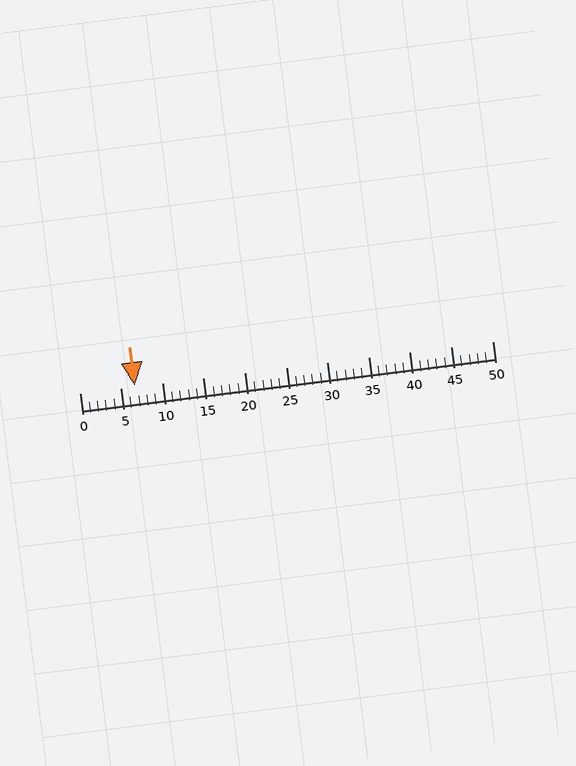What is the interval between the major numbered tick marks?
The major tick marks are spaced 5 units apart.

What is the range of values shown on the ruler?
The ruler shows values from 0 to 50.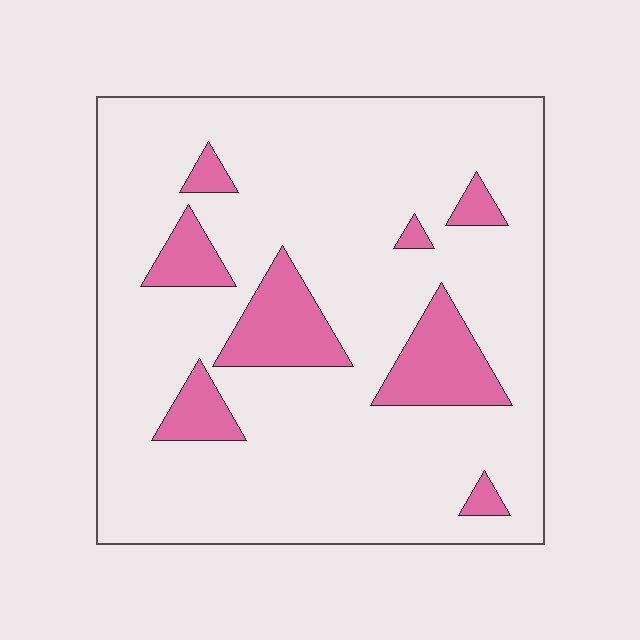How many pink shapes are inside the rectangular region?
8.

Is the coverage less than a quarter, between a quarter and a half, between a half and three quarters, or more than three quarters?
Less than a quarter.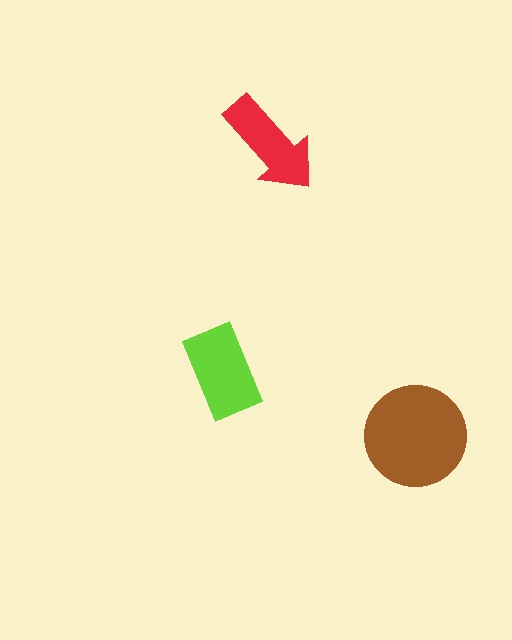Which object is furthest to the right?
The brown circle is rightmost.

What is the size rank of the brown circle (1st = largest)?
1st.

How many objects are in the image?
There are 3 objects in the image.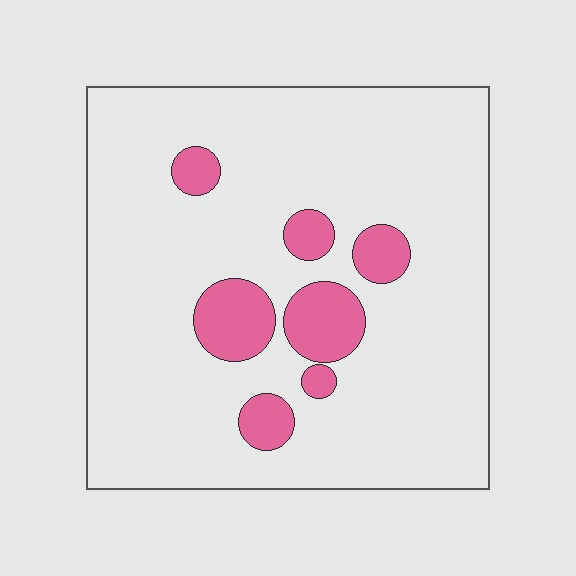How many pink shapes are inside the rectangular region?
7.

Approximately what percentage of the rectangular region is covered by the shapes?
Approximately 15%.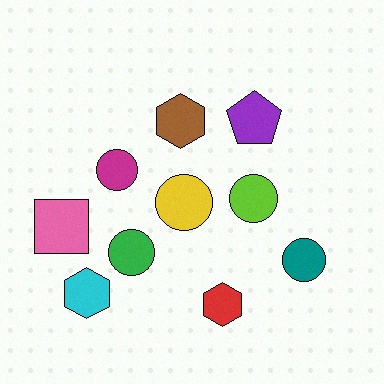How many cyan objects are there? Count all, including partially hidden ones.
There is 1 cyan object.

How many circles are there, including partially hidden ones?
There are 5 circles.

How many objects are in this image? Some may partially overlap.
There are 10 objects.